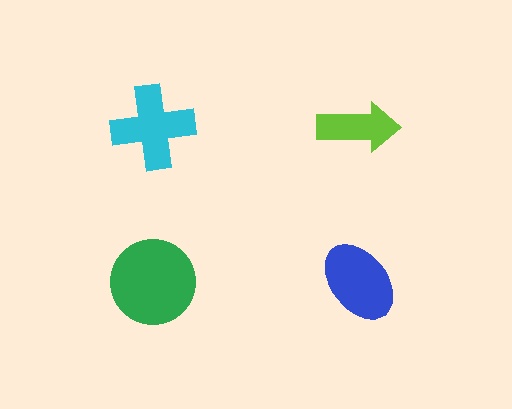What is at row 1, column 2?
A lime arrow.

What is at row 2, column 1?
A green circle.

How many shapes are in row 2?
2 shapes.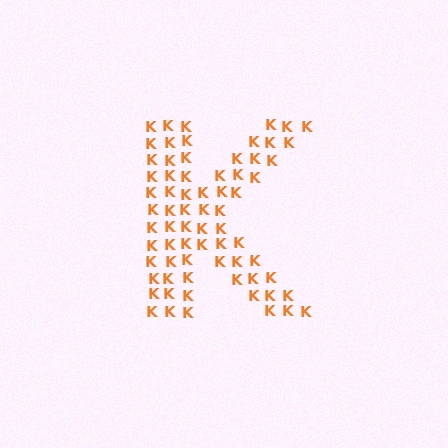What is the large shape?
The large shape is the letter K.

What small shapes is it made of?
It is made of small letter K's.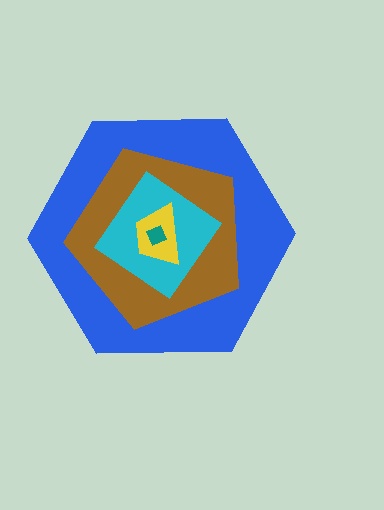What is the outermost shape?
The blue hexagon.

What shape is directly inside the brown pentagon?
The cyan diamond.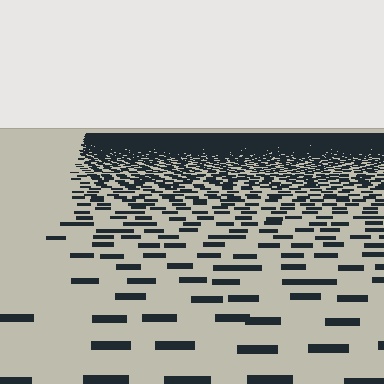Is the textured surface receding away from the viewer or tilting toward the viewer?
The surface is receding away from the viewer. Texture elements get smaller and denser toward the top.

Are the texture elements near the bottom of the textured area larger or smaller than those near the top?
Larger. Near the bottom, elements are closer to the viewer and appear at a bigger on-screen size.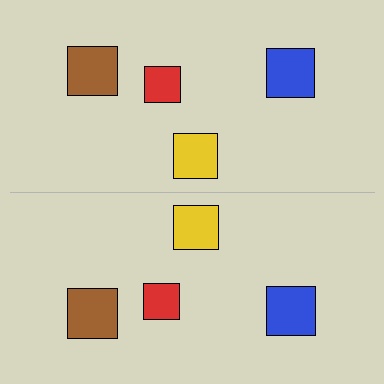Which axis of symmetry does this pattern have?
The pattern has a horizontal axis of symmetry running through the center of the image.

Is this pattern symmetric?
Yes, this pattern has bilateral (reflection) symmetry.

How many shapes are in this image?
There are 8 shapes in this image.